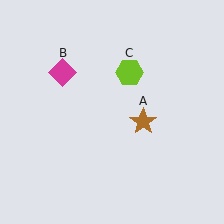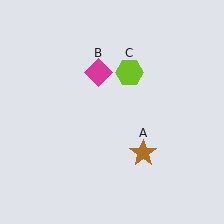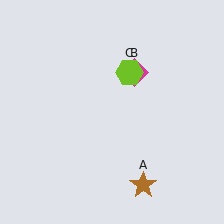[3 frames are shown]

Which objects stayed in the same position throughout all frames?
Lime hexagon (object C) remained stationary.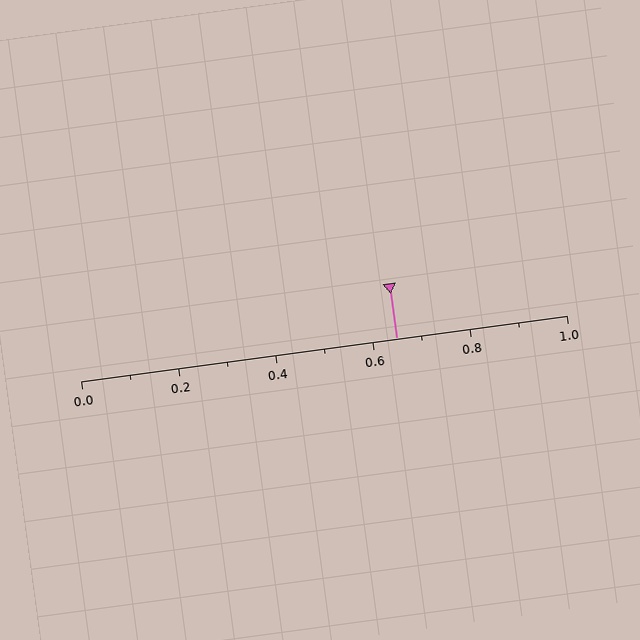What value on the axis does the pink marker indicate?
The marker indicates approximately 0.65.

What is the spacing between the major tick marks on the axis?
The major ticks are spaced 0.2 apart.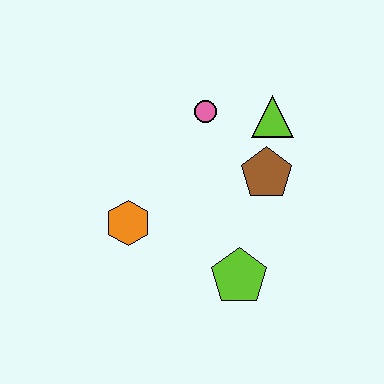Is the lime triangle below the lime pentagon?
No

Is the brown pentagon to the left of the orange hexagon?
No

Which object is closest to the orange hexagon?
The lime pentagon is closest to the orange hexagon.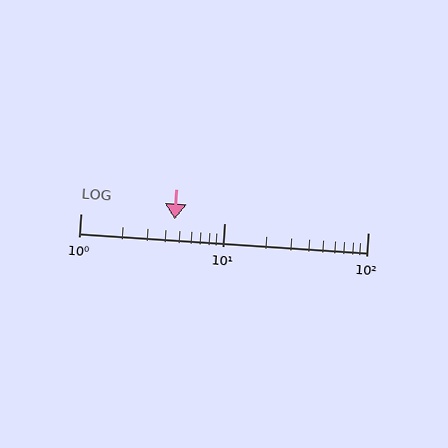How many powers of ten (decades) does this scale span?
The scale spans 2 decades, from 1 to 100.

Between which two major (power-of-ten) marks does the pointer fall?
The pointer is between 1 and 10.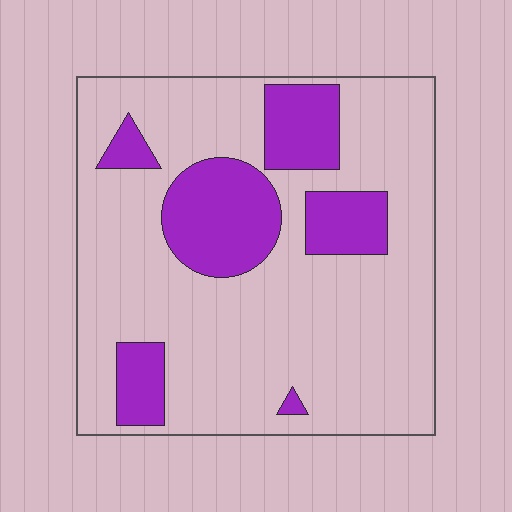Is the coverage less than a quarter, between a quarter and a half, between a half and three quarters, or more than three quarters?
Less than a quarter.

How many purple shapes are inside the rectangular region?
6.